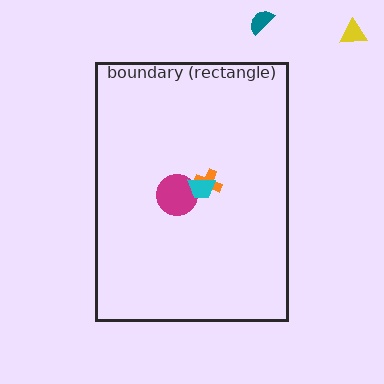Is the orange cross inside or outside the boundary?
Inside.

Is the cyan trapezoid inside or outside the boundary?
Inside.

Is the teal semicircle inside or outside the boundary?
Outside.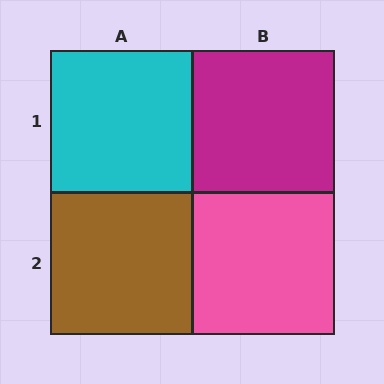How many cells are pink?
1 cell is pink.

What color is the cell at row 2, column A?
Brown.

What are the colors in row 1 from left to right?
Cyan, magenta.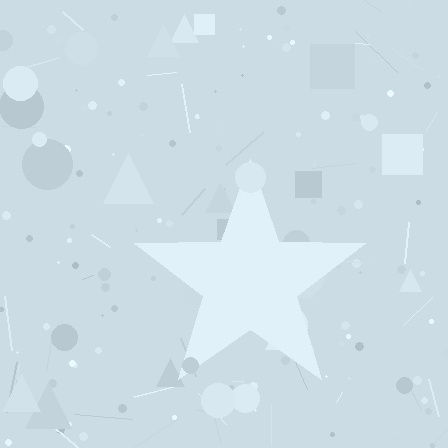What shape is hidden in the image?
A star is hidden in the image.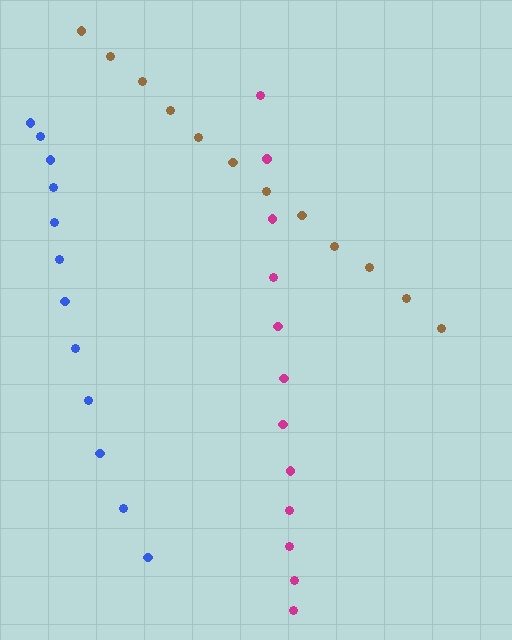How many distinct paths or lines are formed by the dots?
There are 3 distinct paths.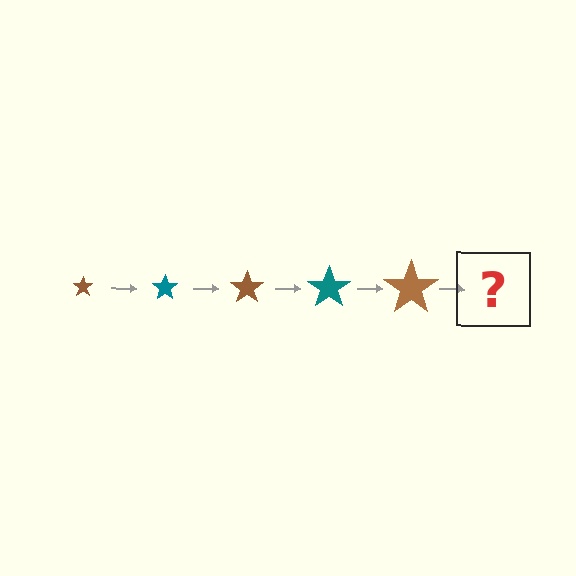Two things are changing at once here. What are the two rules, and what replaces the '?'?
The two rules are that the star grows larger each step and the color cycles through brown and teal. The '?' should be a teal star, larger than the previous one.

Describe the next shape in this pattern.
It should be a teal star, larger than the previous one.